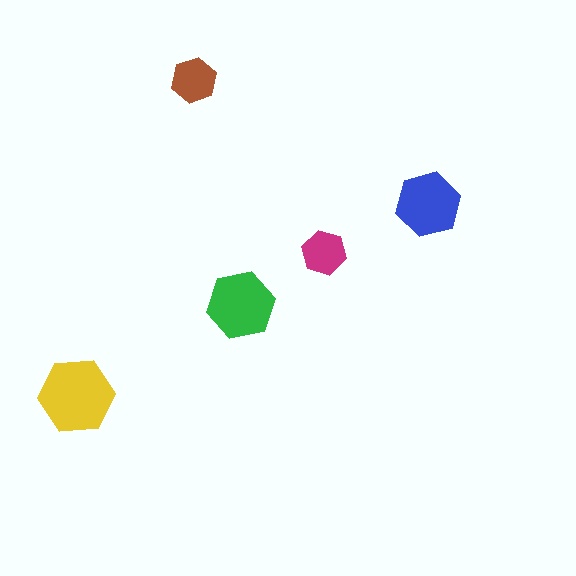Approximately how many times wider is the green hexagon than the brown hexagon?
About 1.5 times wider.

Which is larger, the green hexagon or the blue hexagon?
The green one.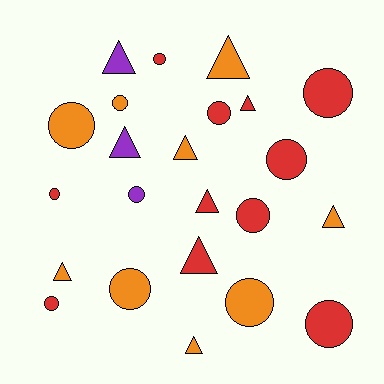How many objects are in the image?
There are 23 objects.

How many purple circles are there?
There is 1 purple circle.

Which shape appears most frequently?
Circle, with 13 objects.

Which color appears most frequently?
Red, with 11 objects.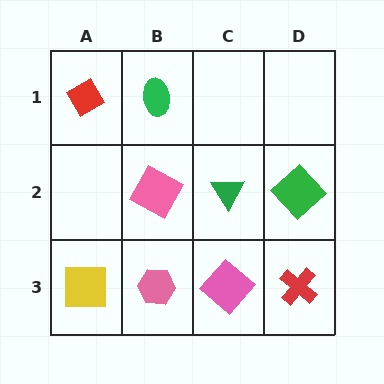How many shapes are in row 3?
4 shapes.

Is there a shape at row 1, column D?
No, that cell is empty.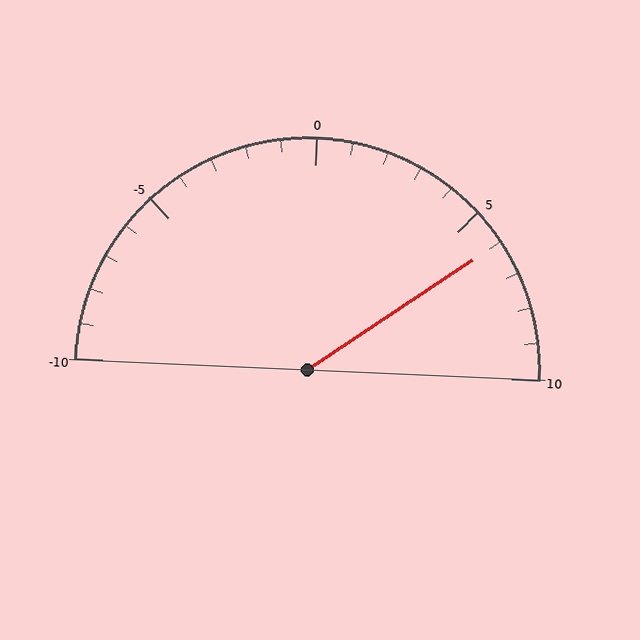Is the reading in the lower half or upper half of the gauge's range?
The reading is in the upper half of the range (-10 to 10).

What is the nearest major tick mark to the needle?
The nearest major tick mark is 5.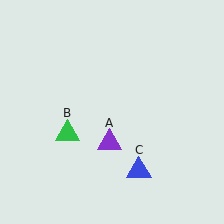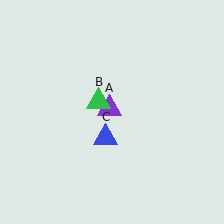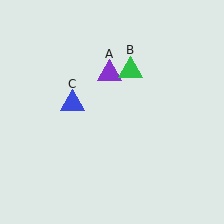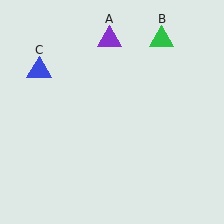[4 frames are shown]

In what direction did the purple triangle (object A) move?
The purple triangle (object A) moved up.